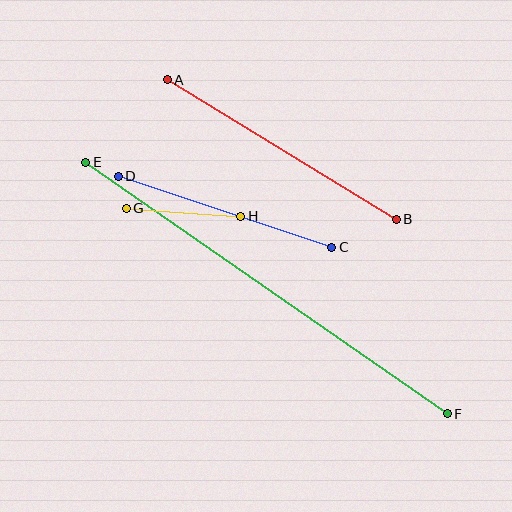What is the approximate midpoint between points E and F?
The midpoint is at approximately (266, 288) pixels.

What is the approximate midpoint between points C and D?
The midpoint is at approximately (225, 212) pixels.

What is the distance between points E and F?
The distance is approximately 440 pixels.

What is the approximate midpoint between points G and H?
The midpoint is at approximately (184, 212) pixels.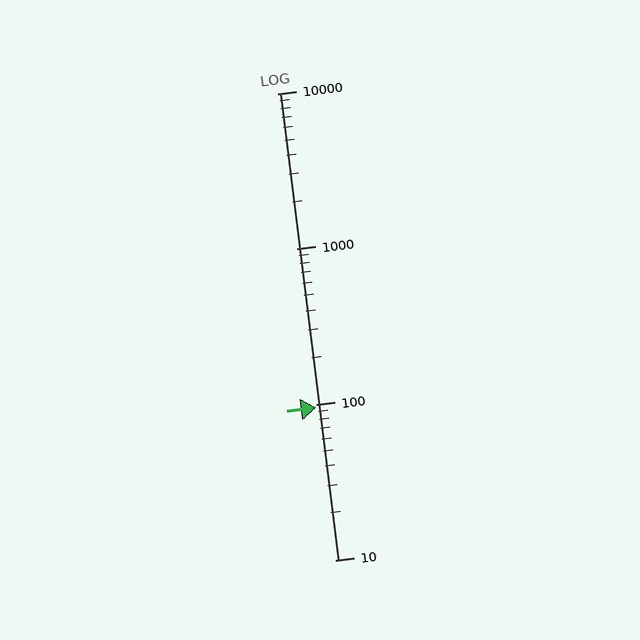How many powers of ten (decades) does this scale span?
The scale spans 3 decades, from 10 to 10000.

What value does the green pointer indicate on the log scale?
The pointer indicates approximately 96.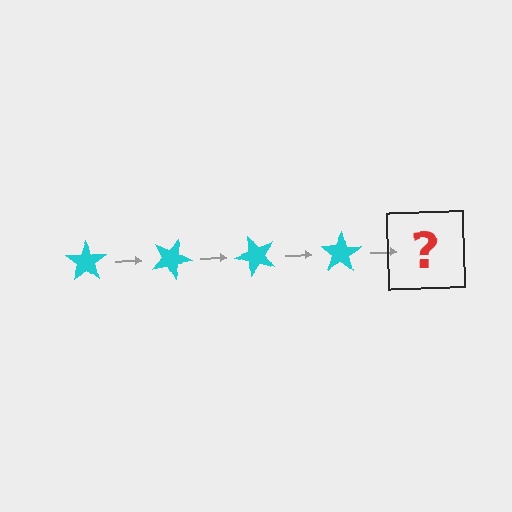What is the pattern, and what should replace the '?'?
The pattern is that the star rotates 25 degrees each step. The '?' should be a cyan star rotated 100 degrees.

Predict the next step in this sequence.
The next step is a cyan star rotated 100 degrees.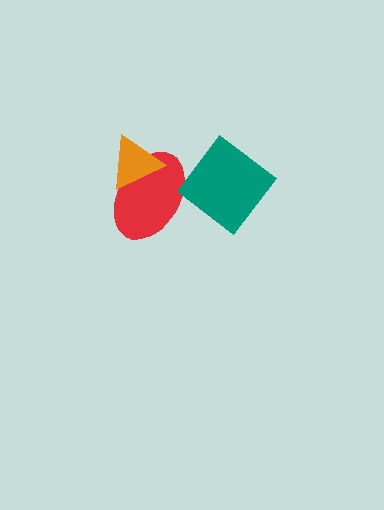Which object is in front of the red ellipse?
The orange triangle is in front of the red ellipse.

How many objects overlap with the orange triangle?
1 object overlaps with the orange triangle.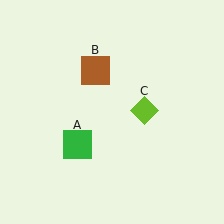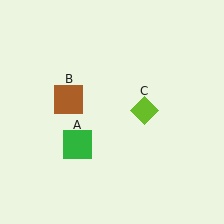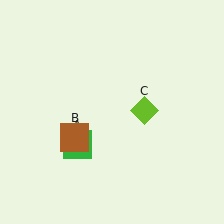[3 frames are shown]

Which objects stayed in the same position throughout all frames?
Green square (object A) and lime diamond (object C) remained stationary.